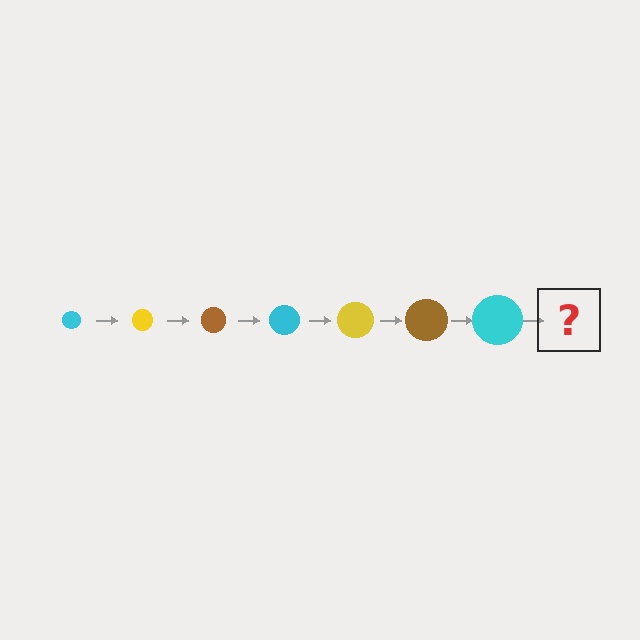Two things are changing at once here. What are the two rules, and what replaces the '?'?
The two rules are that the circle grows larger each step and the color cycles through cyan, yellow, and brown. The '?' should be a yellow circle, larger than the previous one.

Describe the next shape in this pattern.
It should be a yellow circle, larger than the previous one.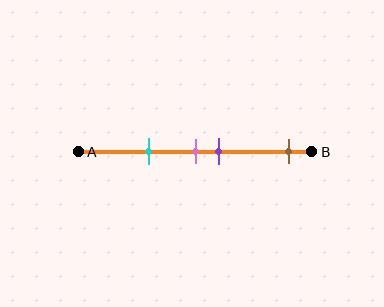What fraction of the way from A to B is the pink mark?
The pink mark is approximately 50% (0.5) of the way from A to B.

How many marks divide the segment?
There are 4 marks dividing the segment.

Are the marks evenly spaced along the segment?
No, the marks are not evenly spaced.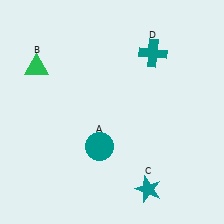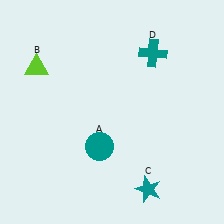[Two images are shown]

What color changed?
The triangle (B) changed from green in Image 1 to lime in Image 2.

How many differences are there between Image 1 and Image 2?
There is 1 difference between the two images.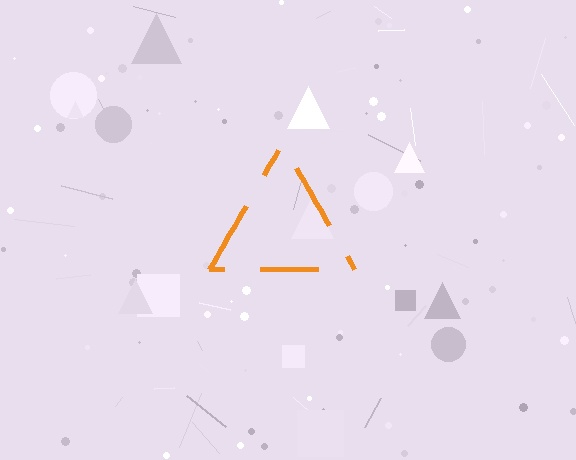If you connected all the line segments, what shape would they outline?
They would outline a triangle.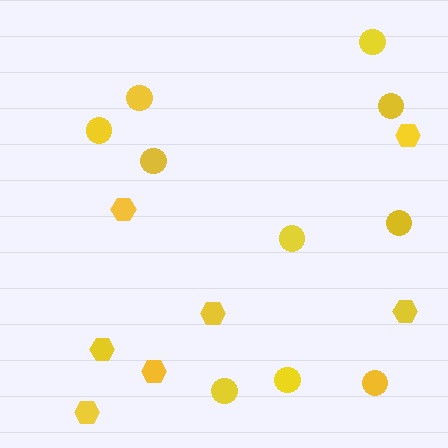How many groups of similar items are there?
There are 2 groups: one group of circles (10) and one group of hexagons (7).